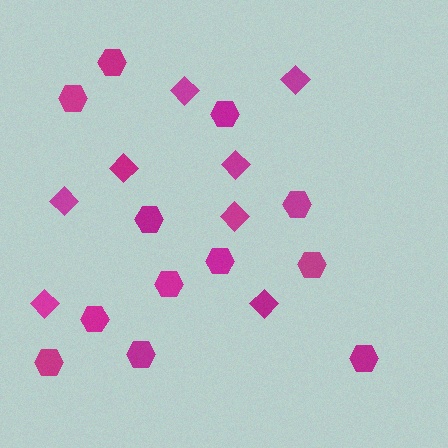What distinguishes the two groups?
There are 2 groups: one group of hexagons (12) and one group of diamonds (8).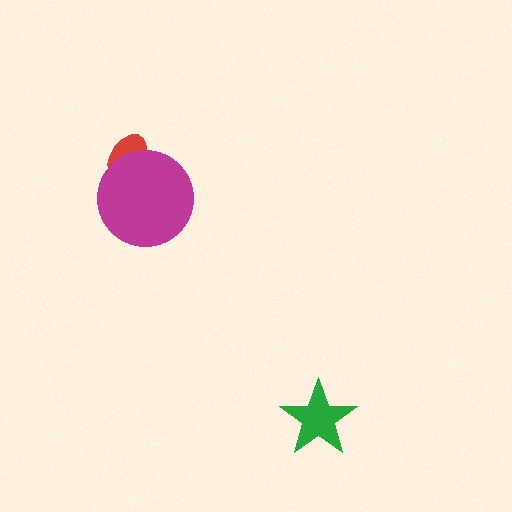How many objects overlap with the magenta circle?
1 object overlaps with the magenta circle.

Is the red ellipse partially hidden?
Yes, it is partially covered by another shape.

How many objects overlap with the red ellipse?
1 object overlaps with the red ellipse.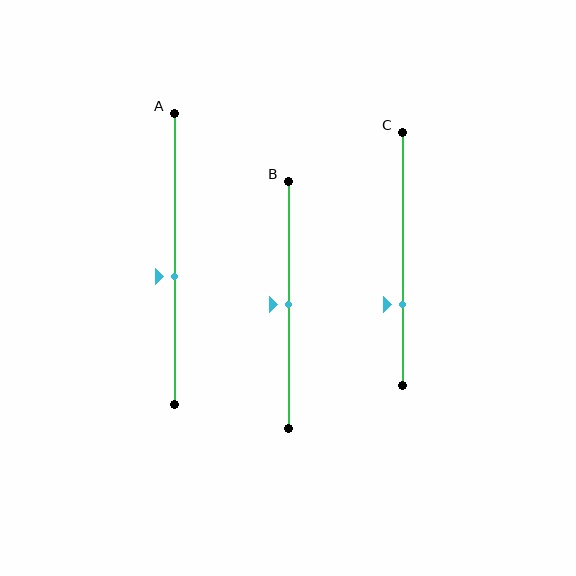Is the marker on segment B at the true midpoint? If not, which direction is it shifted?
Yes, the marker on segment B is at the true midpoint.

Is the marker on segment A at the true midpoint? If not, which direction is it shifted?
No, the marker on segment A is shifted downward by about 6% of the segment length.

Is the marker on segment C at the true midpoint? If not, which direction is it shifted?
No, the marker on segment C is shifted downward by about 18% of the segment length.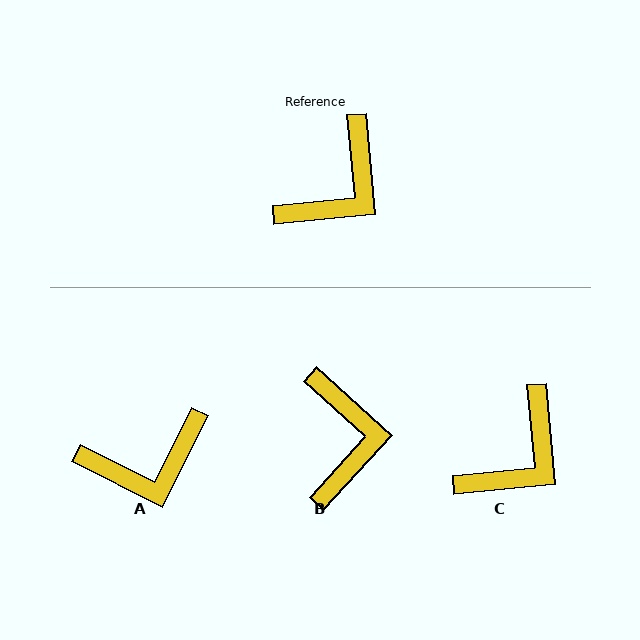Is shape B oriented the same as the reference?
No, it is off by about 42 degrees.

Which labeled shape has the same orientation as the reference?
C.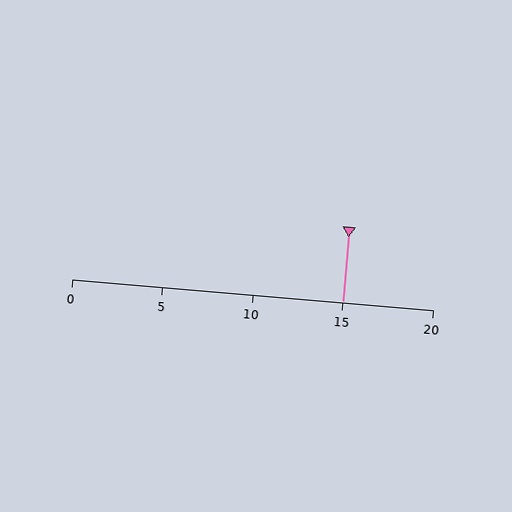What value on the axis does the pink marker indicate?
The marker indicates approximately 15.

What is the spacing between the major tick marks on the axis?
The major ticks are spaced 5 apart.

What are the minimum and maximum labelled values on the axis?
The axis runs from 0 to 20.